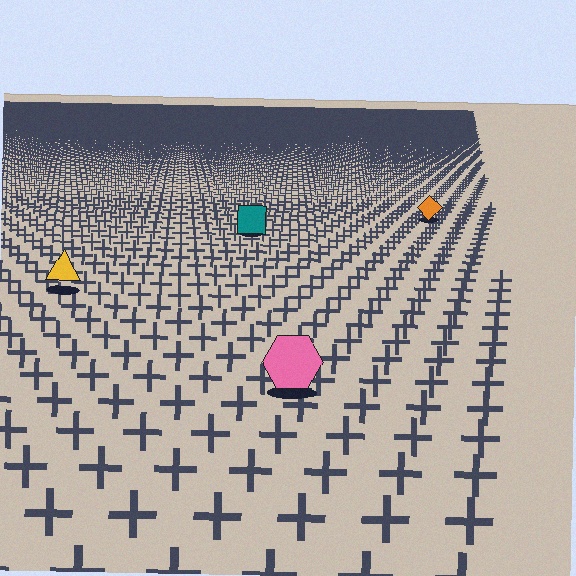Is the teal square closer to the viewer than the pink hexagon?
No. The pink hexagon is closer — you can tell from the texture gradient: the ground texture is coarser near it.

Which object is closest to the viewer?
The pink hexagon is closest. The texture marks near it are larger and more spread out.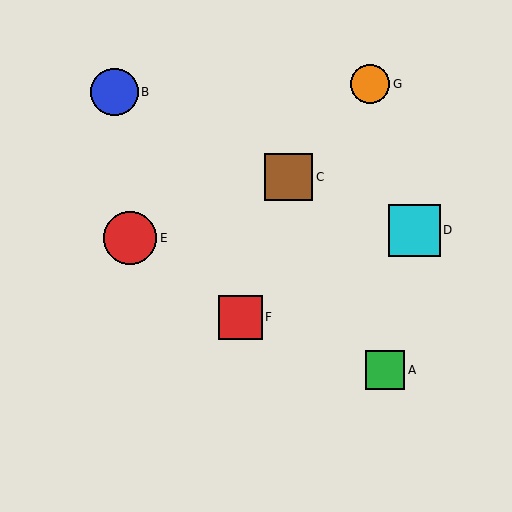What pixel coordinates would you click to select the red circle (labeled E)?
Click at (130, 238) to select the red circle E.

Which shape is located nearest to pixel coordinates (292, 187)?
The brown square (labeled C) at (289, 177) is nearest to that location.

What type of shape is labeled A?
Shape A is a green square.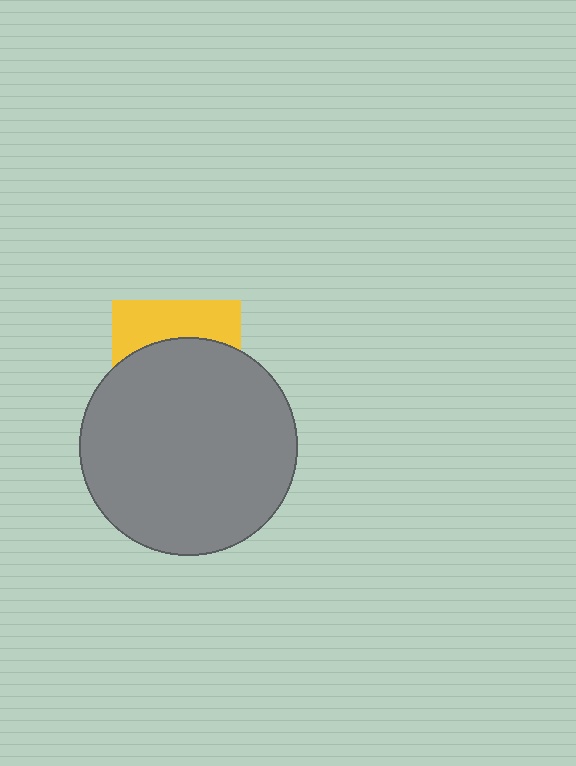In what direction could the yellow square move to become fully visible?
The yellow square could move up. That would shift it out from behind the gray circle entirely.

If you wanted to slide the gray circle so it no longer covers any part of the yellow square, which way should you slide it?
Slide it down — that is the most direct way to separate the two shapes.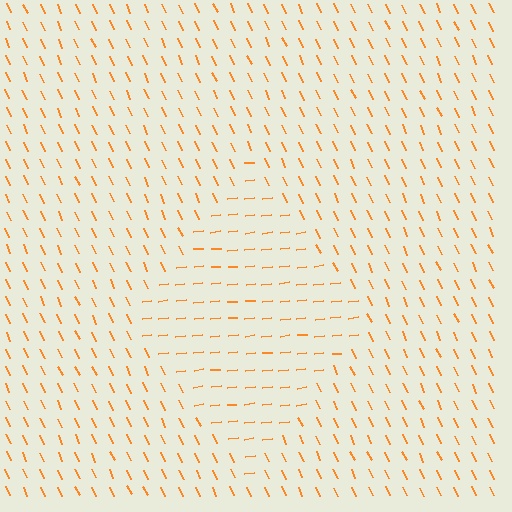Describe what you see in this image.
The image is filled with small orange line segments. A diamond region in the image has lines oriented differently from the surrounding lines, creating a visible texture boundary.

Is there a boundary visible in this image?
Yes, there is a texture boundary formed by a change in line orientation.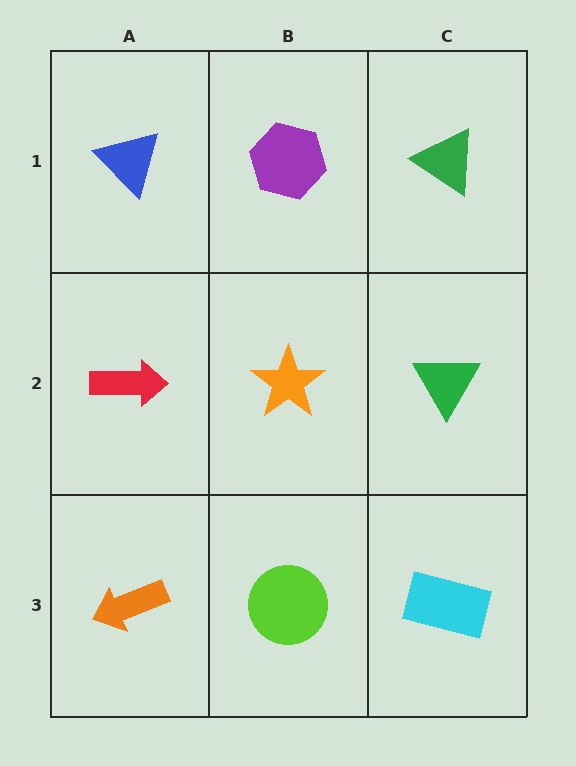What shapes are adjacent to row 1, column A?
A red arrow (row 2, column A), a purple hexagon (row 1, column B).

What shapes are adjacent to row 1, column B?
An orange star (row 2, column B), a blue triangle (row 1, column A), a green triangle (row 1, column C).